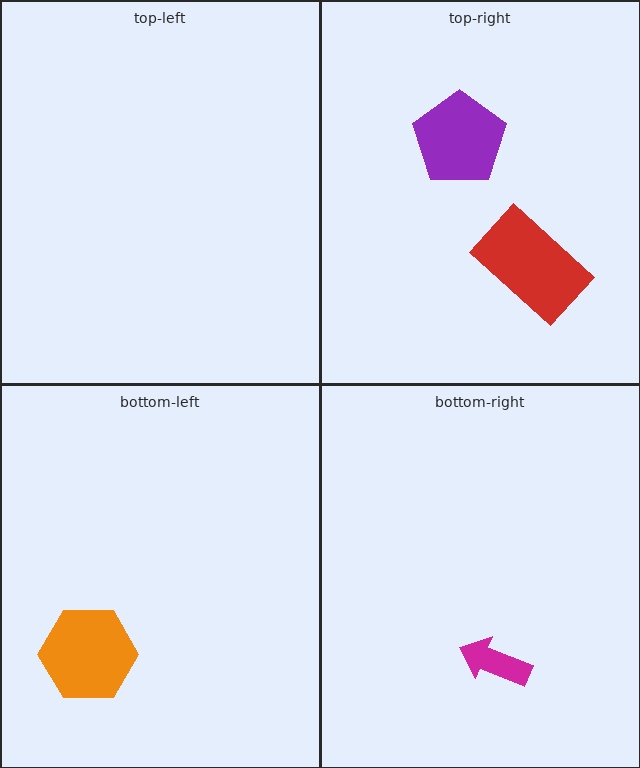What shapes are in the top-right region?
The red rectangle, the purple pentagon.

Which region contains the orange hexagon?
The bottom-left region.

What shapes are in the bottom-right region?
The magenta arrow.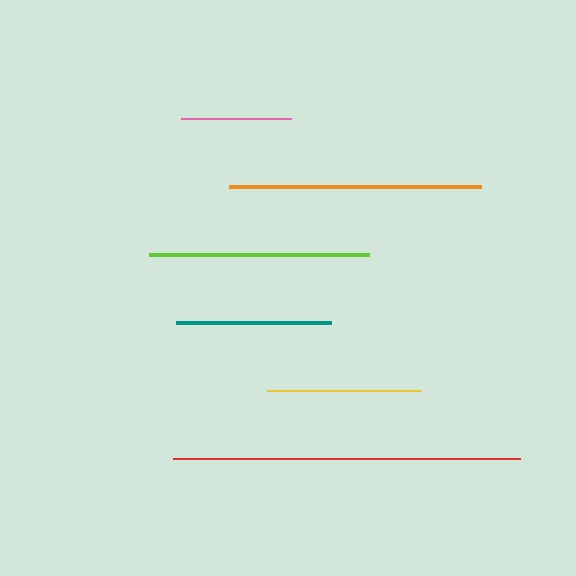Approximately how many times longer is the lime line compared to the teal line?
The lime line is approximately 1.4 times the length of the teal line.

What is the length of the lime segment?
The lime segment is approximately 220 pixels long.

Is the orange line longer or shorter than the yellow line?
The orange line is longer than the yellow line.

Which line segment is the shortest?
The pink line is the shortest at approximately 110 pixels.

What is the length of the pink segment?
The pink segment is approximately 110 pixels long.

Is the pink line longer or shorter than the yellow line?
The yellow line is longer than the pink line.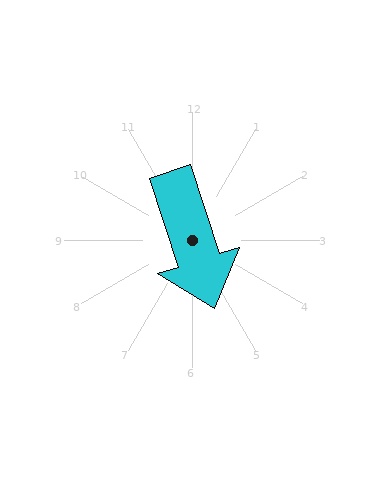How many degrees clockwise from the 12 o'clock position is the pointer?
Approximately 162 degrees.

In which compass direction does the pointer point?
South.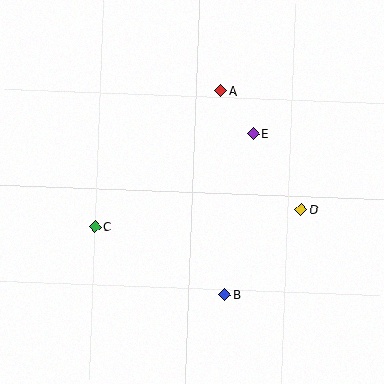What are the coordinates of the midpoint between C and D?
The midpoint between C and D is at (198, 218).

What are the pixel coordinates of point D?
Point D is at (301, 209).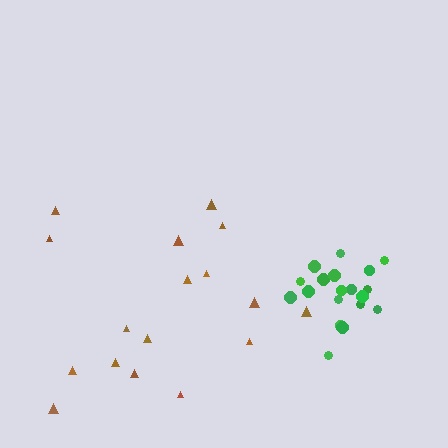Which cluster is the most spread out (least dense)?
Brown.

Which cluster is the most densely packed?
Green.